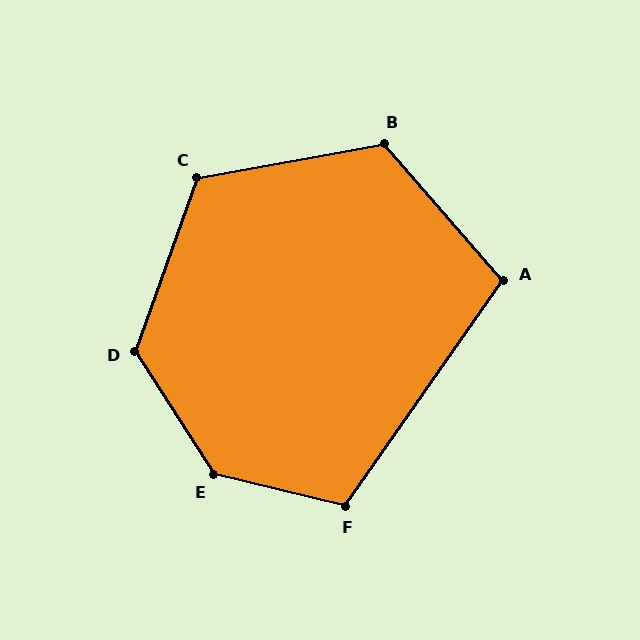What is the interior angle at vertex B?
Approximately 121 degrees (obtuse).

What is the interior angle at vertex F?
Approximately 112 degrees (obtuse).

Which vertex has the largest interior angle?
E, at approximately 136 degrees.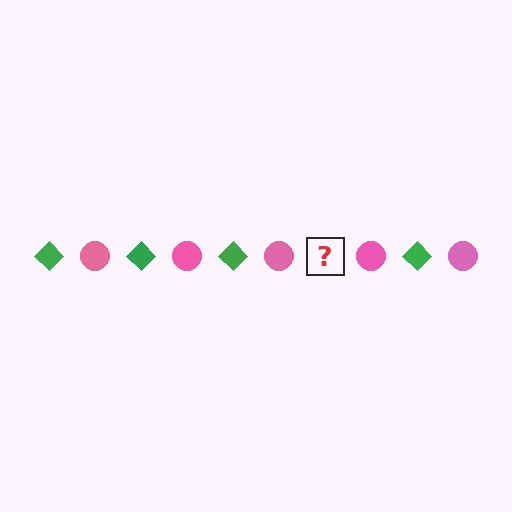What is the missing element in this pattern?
The missing element is a green diamond.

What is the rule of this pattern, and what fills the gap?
The rule is that the pattern alternates between green diamond and pink circle. The gap should be filled with a green diamond.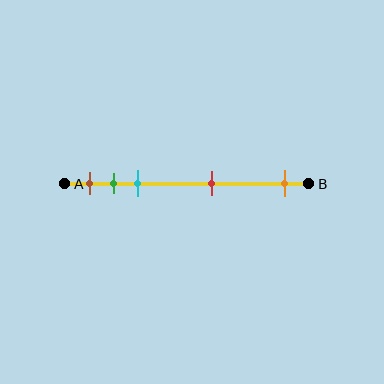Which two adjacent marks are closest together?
The green and cyan marks are the closest adjacent pair.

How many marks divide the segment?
There are 5 marks dividing the segment.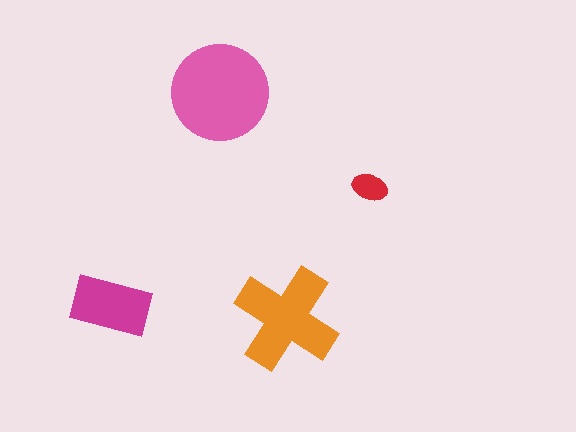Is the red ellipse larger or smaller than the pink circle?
Smaller.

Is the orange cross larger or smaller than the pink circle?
Smaller.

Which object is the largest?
The pink circle.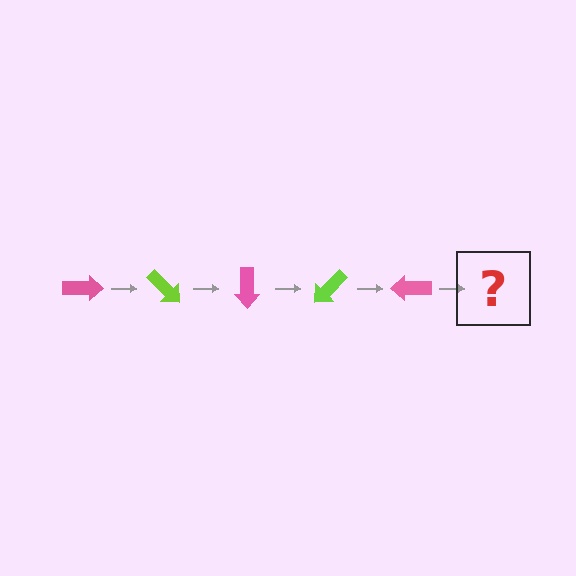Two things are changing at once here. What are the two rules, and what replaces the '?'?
The two rules are that it rotates 45 degrees each step and the color cycles through pink and lime. The '?' should be a lime arrow, rotated 225 degrees from the start.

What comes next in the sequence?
The next element should be a lime arrow, rotated 225 degrees from the start.